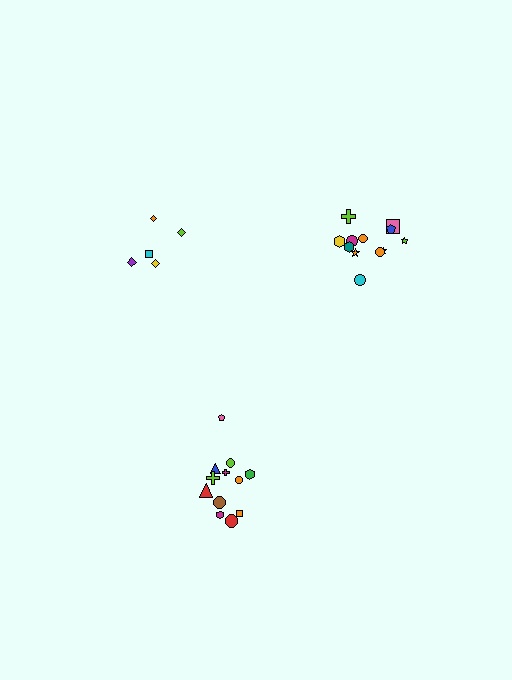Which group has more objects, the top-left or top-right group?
The top-right group.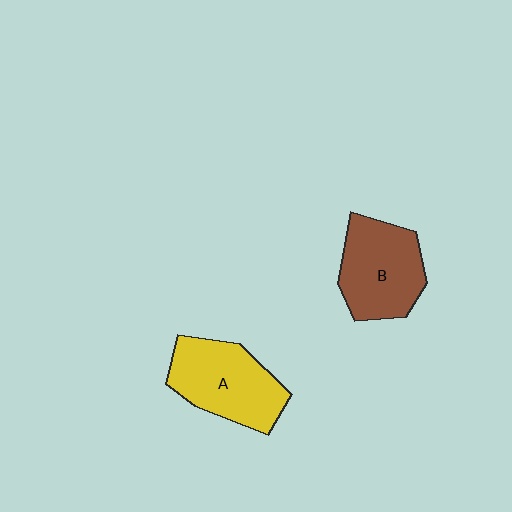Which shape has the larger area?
Shape A (yellow).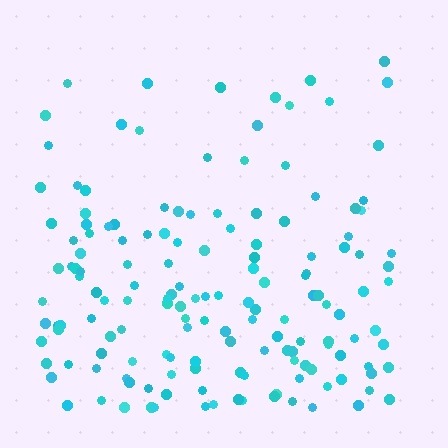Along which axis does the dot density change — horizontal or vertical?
Vertical.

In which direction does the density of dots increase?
From top to bottom, with the bottom side densest.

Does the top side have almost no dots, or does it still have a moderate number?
Still a moderate number, just noticeably fewer than the bottom.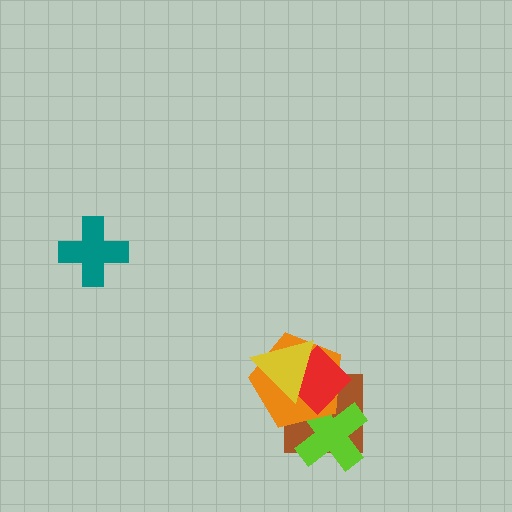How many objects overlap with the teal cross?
0 objects overlap with the teal cross.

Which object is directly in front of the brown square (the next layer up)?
The lime cross is directly in front of the brown square.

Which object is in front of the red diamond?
The yellow triangle is in front of the red diamond.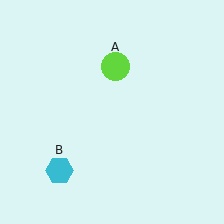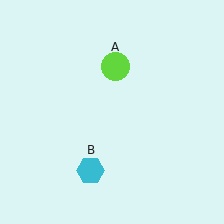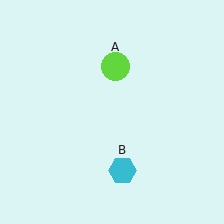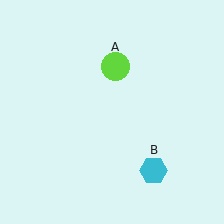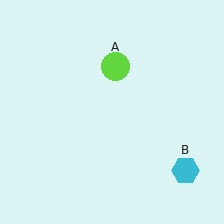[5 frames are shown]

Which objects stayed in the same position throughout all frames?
Lime circle (object A) remained stationary.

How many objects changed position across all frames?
1 object changed position: cyan hexagon (object B).